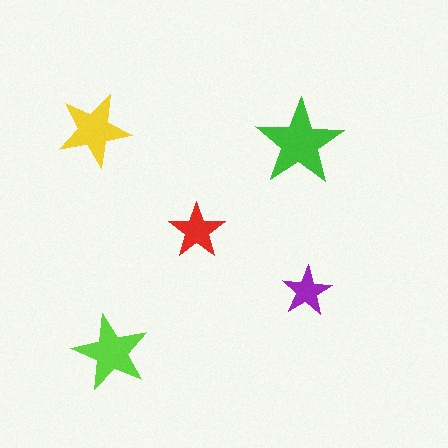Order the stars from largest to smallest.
the green one, the lime one, the yellow one, the red one, the purple one.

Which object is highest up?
The yellow star is topmost.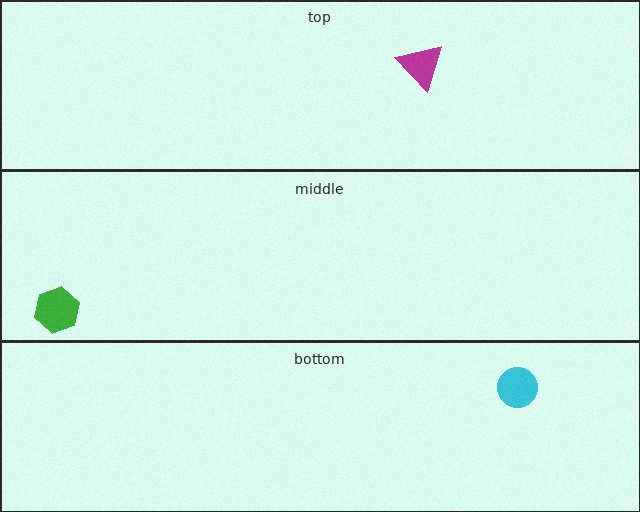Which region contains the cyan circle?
The bottom region.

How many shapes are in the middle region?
1.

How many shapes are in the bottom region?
1.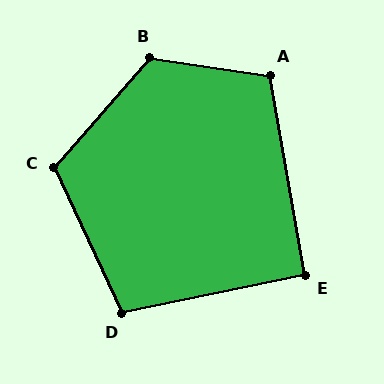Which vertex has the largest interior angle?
B, at approximately 123 degrees.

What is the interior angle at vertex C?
Approximately 114 degrees (obtuse).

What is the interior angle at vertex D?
Approximately 103 degrees (obtuse).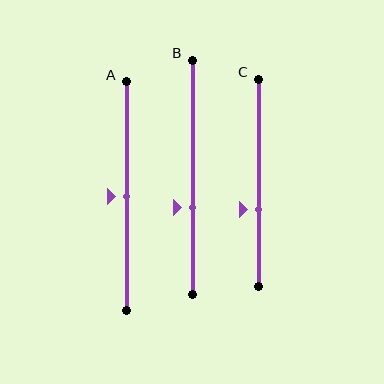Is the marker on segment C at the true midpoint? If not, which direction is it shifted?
No, the marker on segment C is shifted downward by about 13% of the segment length.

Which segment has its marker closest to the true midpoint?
Segment A has its marker closest to the true midpoint.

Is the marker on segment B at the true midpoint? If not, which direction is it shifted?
No, the marker on segment B is shifted downward by about 13% of the segment length.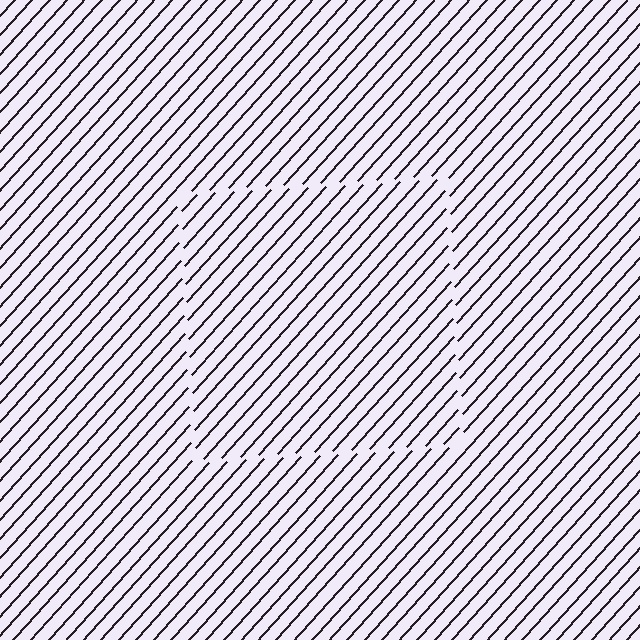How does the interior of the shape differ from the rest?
The interior of the shape contains the same grating, shifted by half a period — the contour is defined by the phase discontinuity where line-ends from the inner and outer gratings abut.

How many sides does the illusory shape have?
4 sides — the line-ends trace a square.